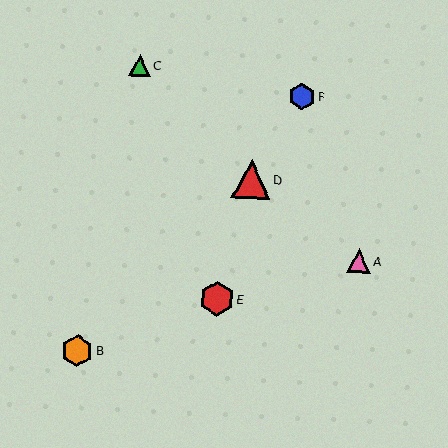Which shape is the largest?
The red triangle (labeled D) is the largest.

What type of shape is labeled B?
Shape B is an orange hexagon.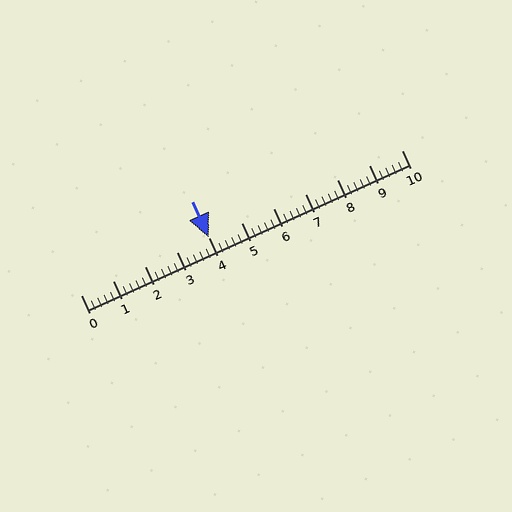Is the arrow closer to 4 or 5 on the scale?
The arrow is closer to 4.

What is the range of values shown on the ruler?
The ruler shows values from 0 to 10.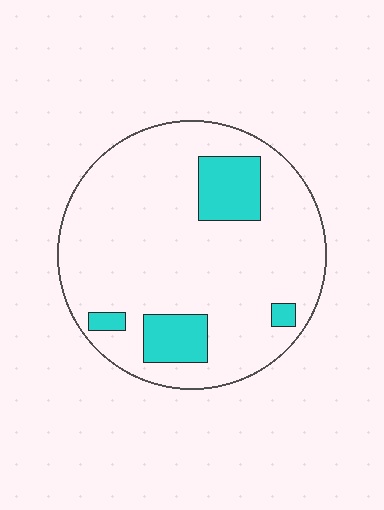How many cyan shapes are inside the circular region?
4.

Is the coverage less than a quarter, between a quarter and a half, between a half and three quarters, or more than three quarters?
Less than a quarter.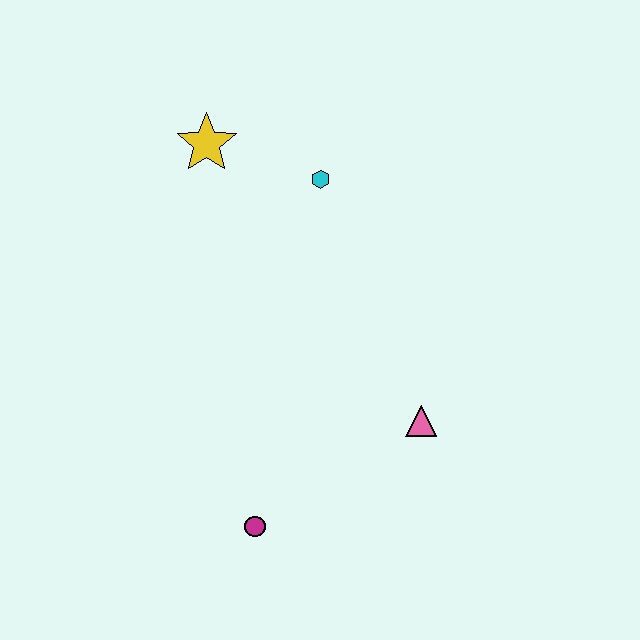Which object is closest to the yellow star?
The cyan hexagon is closest to the yellow star.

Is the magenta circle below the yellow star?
Yes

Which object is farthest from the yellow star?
The magenta circle is farthest from the yellow star.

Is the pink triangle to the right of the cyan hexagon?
Yes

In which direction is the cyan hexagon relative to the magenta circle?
The cyan hexagon is above the magenta circle.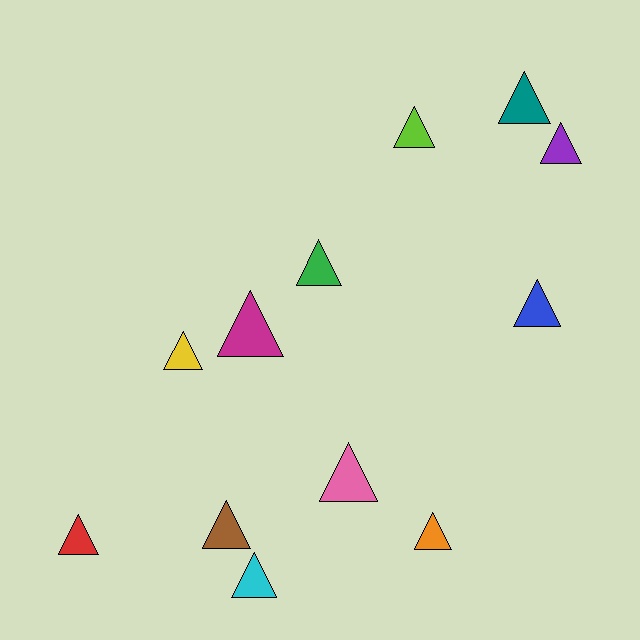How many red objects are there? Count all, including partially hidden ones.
There is 1 red object.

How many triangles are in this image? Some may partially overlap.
There are 12 triangles.